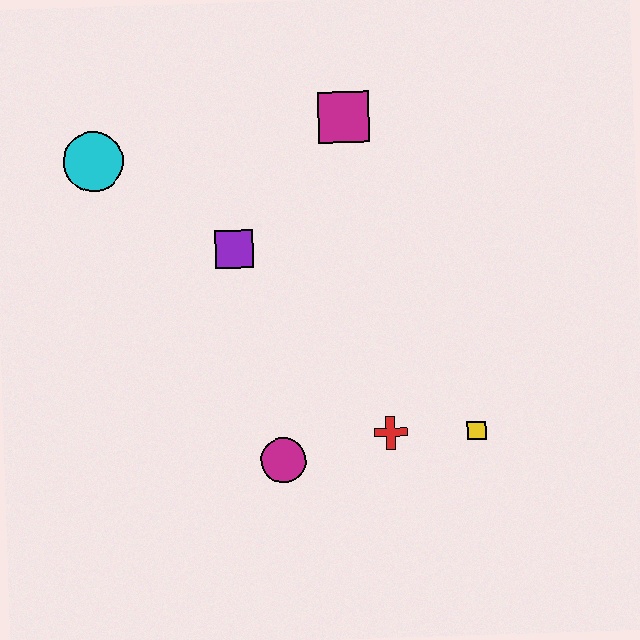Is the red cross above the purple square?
No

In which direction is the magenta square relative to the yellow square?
The magenta square is above the yellow square.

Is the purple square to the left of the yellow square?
Yes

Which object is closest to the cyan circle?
The purple square is closest to the cyan circle.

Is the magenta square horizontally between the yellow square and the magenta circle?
Yes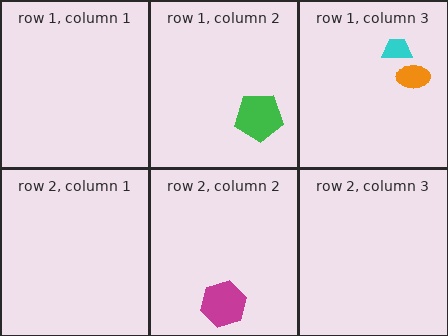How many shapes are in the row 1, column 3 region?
2.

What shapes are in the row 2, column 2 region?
The magenta hexagon.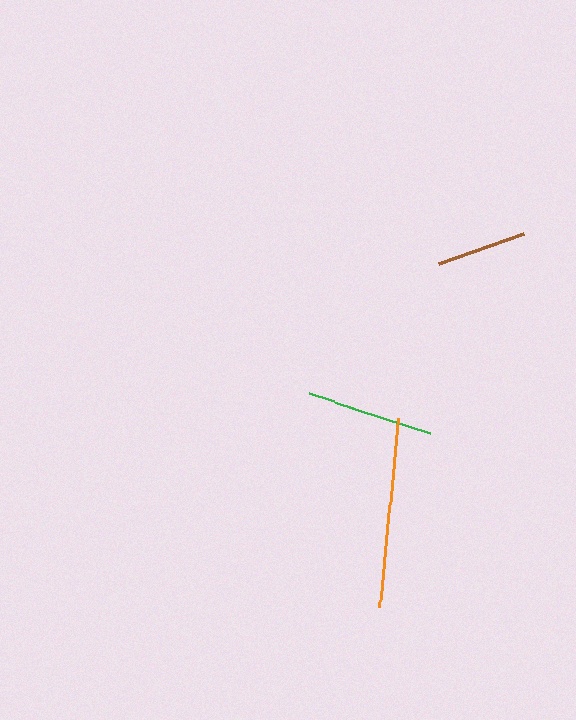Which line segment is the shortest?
The brown line is the shortest at approximately 90 pixels.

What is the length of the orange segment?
The orange segment is approximately 190 pixels long.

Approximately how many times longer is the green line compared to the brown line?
The green line is approximately 1.4 times the length of the brown line.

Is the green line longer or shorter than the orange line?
The orange line is longer than the green line.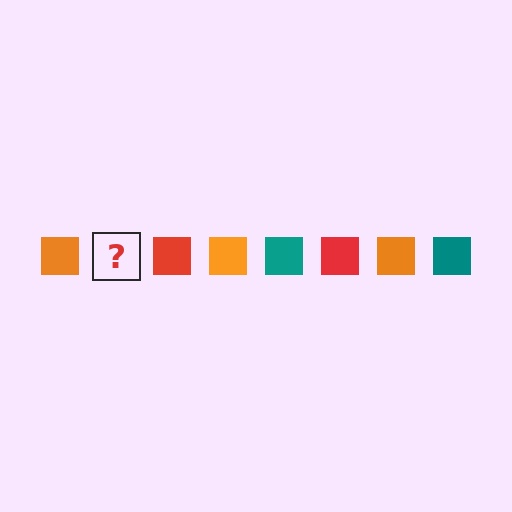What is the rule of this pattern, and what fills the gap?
The rule is that the pattern cycles through orange, teal, red squares. The gap should be filled with a teal square.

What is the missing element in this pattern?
The missing element is a teal square.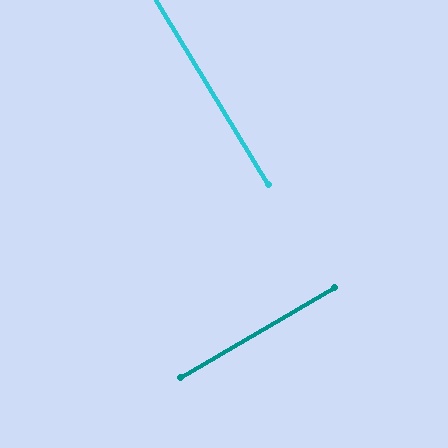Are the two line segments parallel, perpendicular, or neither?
Perpendicular — they meet at approximately 89°.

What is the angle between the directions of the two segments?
Approximately 89 degrees.